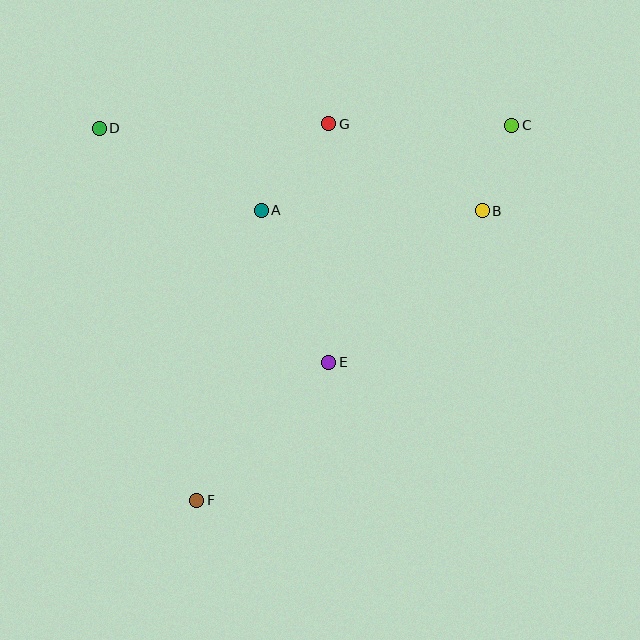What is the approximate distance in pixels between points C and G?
The distance between C and G is approximately 183 pixels.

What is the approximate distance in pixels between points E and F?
The distance between E and F is approximately 191 pixels.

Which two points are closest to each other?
Points B and C are closest to each other.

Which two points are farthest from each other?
Points C and F are farthest from each other.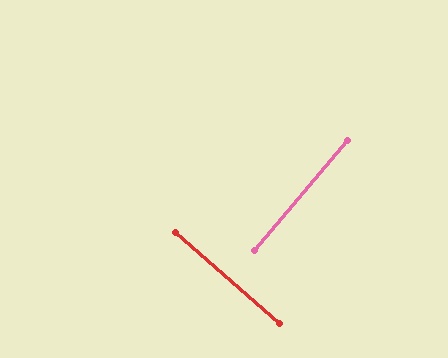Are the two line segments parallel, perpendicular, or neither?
Perpendicular — they meet at approximately 89°.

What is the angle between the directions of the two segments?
Approximately 89 degrees.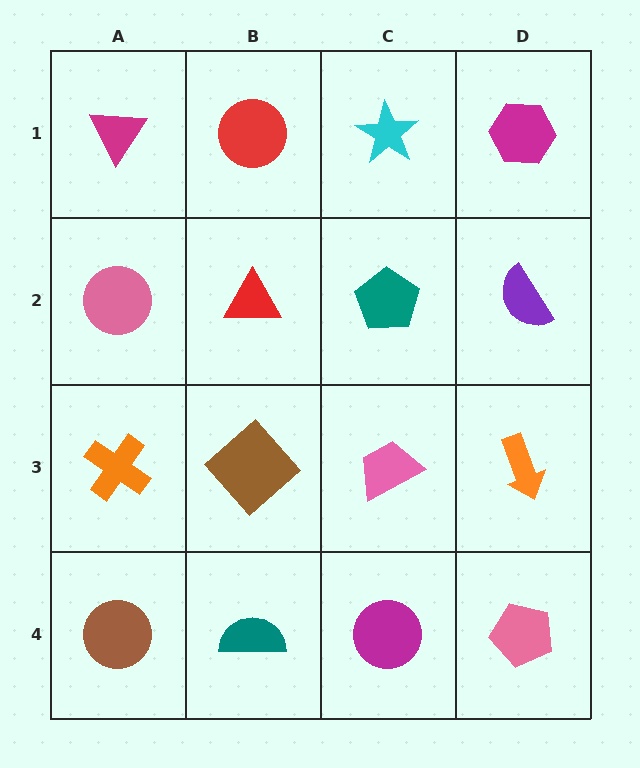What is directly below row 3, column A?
A brown circle.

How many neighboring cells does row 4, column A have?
2.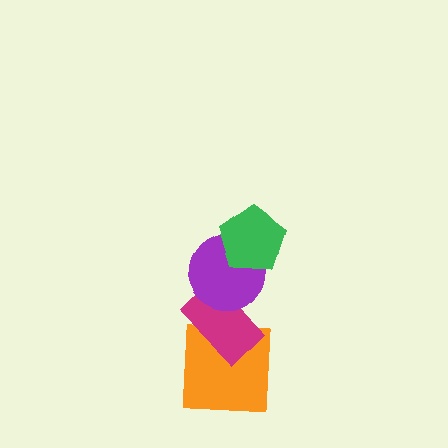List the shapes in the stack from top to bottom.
From top to bottom: the green pentagon, the purple circle, the magenta rectangle, the orange square.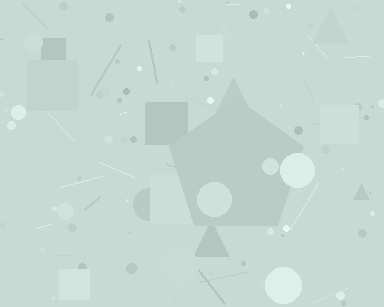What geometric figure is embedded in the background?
A pentagon is embedded in the background.